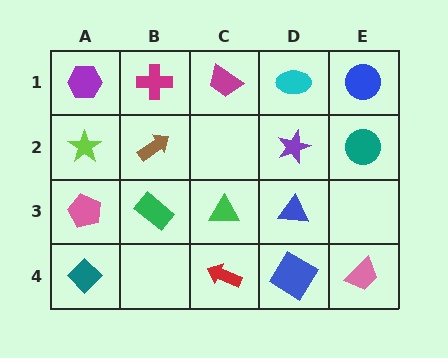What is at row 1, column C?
A magenta trapezoid.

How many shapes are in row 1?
5 shapes.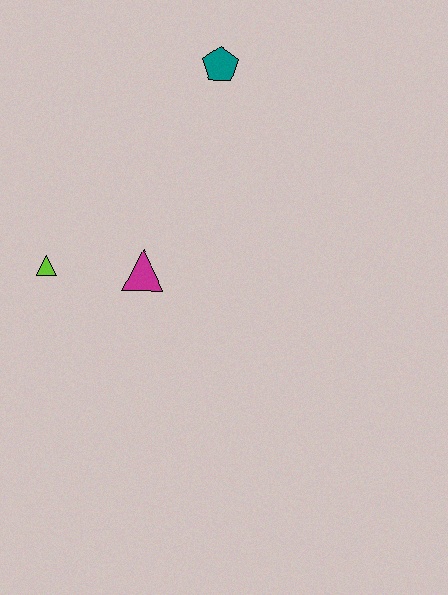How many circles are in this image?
There are no circles.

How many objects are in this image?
There are 3 objects.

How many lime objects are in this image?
There is 1 lime object.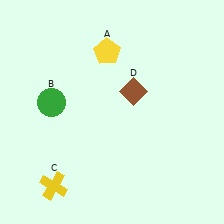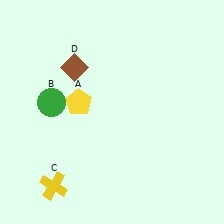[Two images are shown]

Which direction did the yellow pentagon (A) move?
The yellow pentagon (A) moved down.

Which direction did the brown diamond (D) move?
The brown diamond (D) moved left.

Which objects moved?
The objects that moved are: the yellow pentagon (A), the brown diamond (D).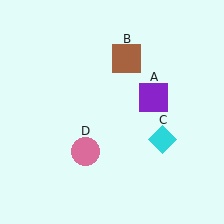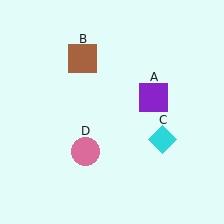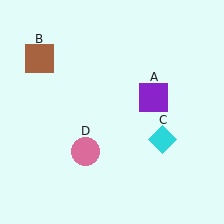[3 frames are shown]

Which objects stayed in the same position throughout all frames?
Purple square (object A) and cyan diamond (object C) and pink circle (object D) remained stationary.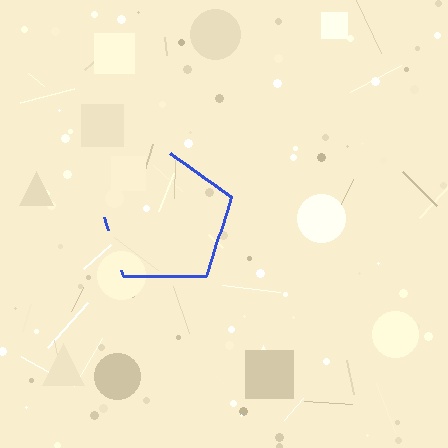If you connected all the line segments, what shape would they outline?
They would outline a pentagon.